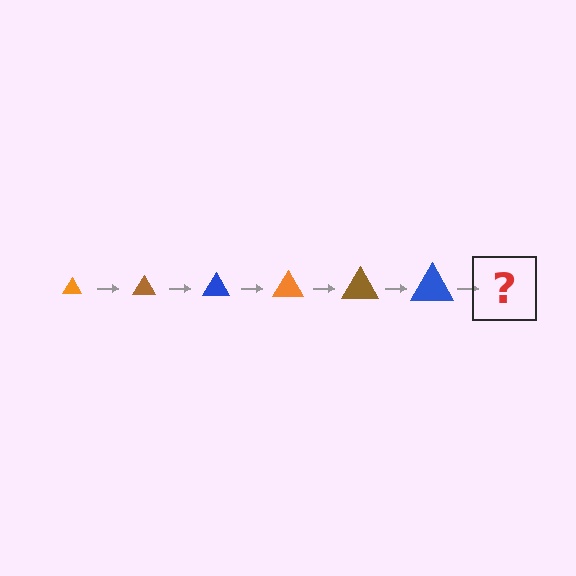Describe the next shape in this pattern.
It should be an orange triangle, larger than the previous one.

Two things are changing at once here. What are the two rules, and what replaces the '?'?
The two rules are that the triangle grows larger each step and the color cycles through orange, brown, and blue. The '?' should be an orange triangle, larger than the previous one.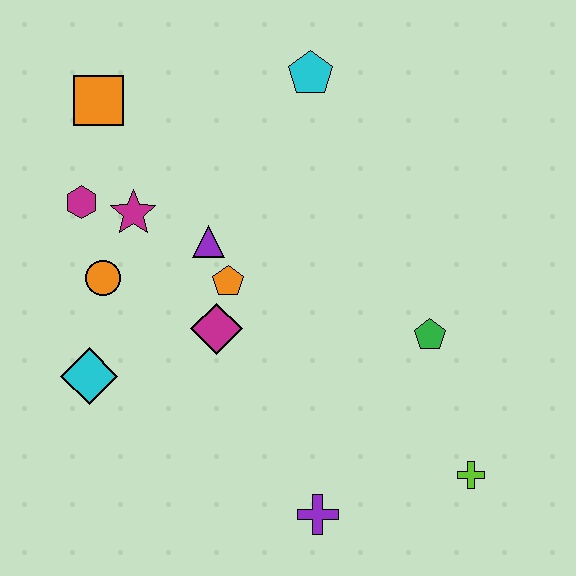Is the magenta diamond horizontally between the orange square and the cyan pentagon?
Yes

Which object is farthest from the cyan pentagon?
The purple cross is farthest from the cyan pentagon.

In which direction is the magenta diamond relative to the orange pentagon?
The magenta diamond is below the orange pentagon.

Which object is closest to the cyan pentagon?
The purple triangle is closest to the cyan pentagon.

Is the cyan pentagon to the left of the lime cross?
Yes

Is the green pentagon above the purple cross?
Yes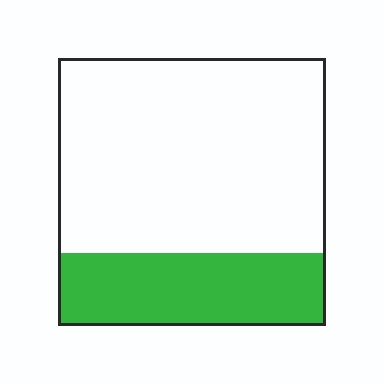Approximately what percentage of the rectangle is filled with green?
Approximately 25%.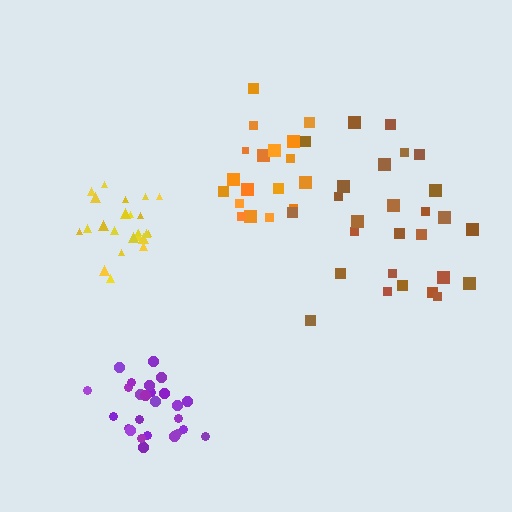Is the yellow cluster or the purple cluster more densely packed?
Purple.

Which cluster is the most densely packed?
Purple.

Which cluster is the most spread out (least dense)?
Brown.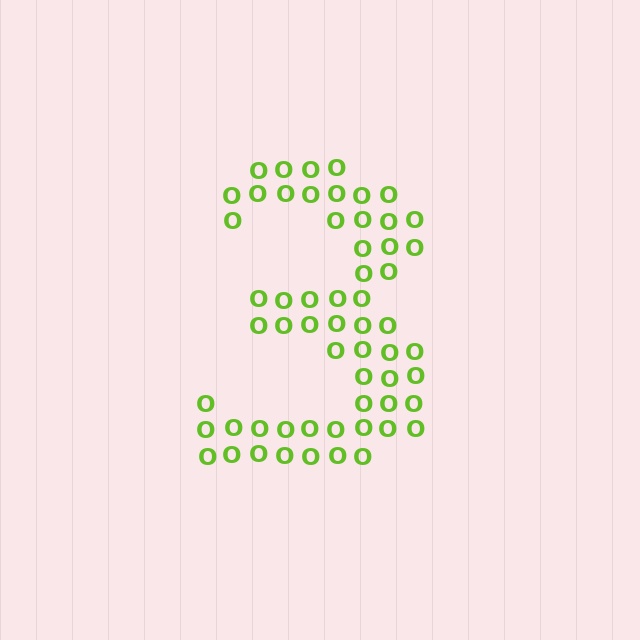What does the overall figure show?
The overall figure shows the digit 3.